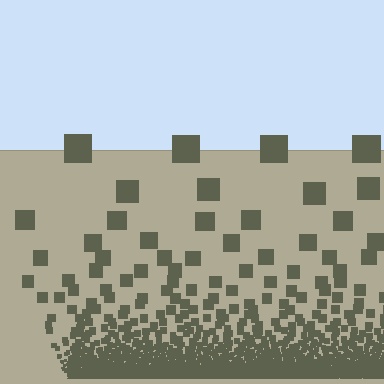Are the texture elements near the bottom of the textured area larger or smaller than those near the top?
Smaller. The gradient is inverted — elements near the bottom are smaller and denser.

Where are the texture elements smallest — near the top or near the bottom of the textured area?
Near the bottom.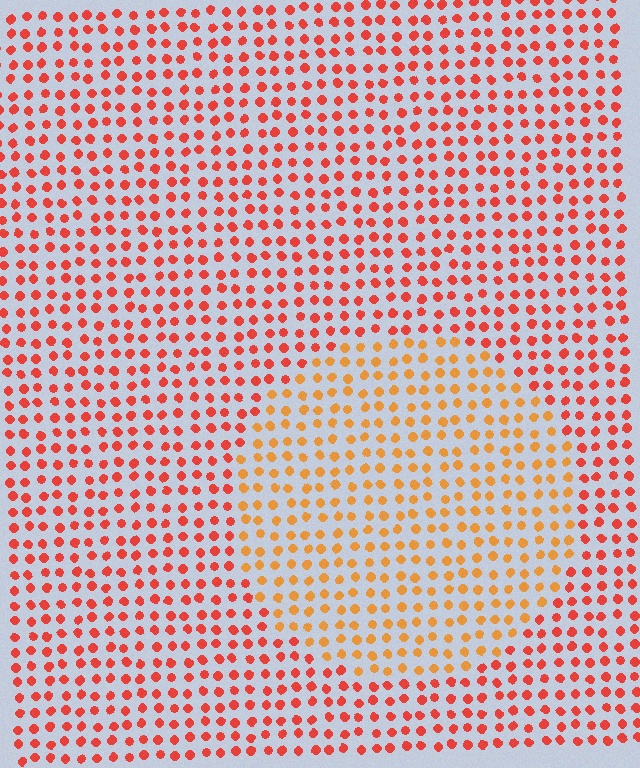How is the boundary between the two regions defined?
The boundary is defined purely by a slight shift in hue (about 30 degrees). Spacing, size, and orientation are identical on both sides.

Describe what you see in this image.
The image is filled with small red elements in a uniform arrangement. A circle-shaped region is visible where the elements are tinted to a slightly different hue, forming a subtle color boundary.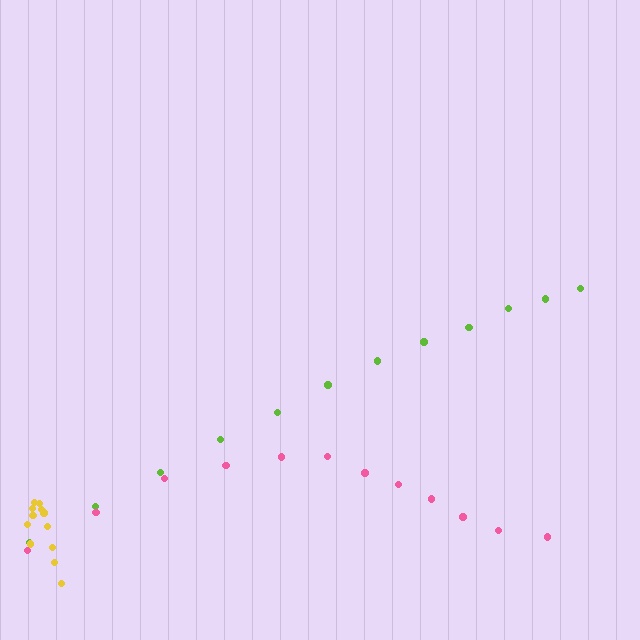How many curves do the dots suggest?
There are 3 distinct paths.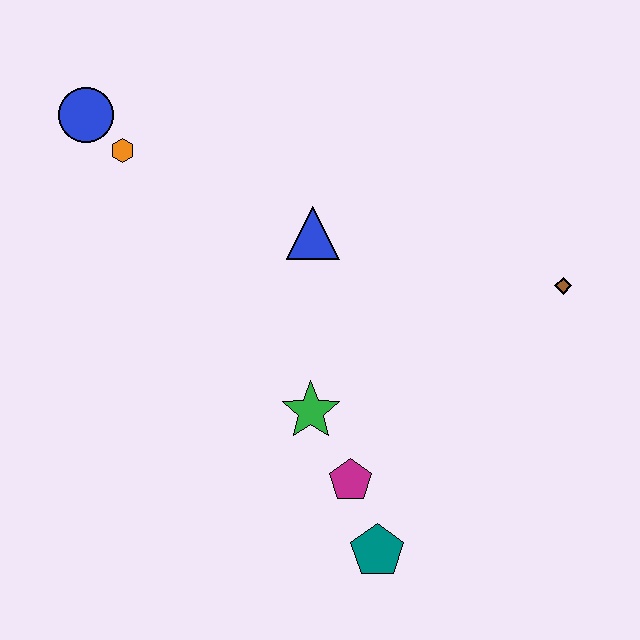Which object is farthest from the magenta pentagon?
The blue circle is farthest from the magenta pentagon.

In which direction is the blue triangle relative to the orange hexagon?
The blue triangle is to the right of the orange hexagon.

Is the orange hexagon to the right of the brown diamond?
No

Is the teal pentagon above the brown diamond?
No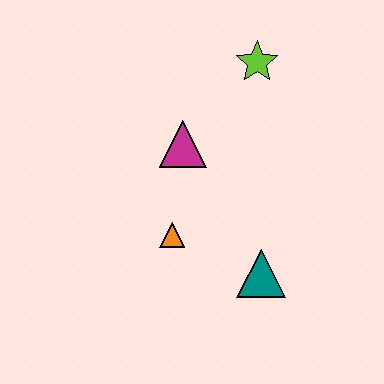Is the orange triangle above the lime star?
No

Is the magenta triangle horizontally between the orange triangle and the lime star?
Yes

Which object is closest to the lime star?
The magenta triangle is closest to the lime star.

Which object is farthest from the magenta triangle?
The teal triangle is farthest from the magenta triangle.